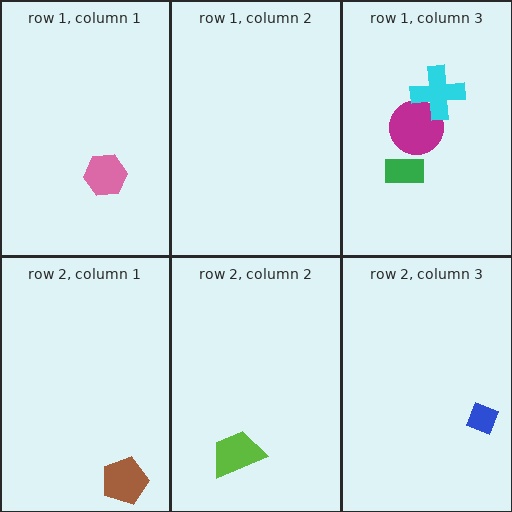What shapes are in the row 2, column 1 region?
The brown pentagon.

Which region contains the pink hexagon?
The row 1, column 1 region.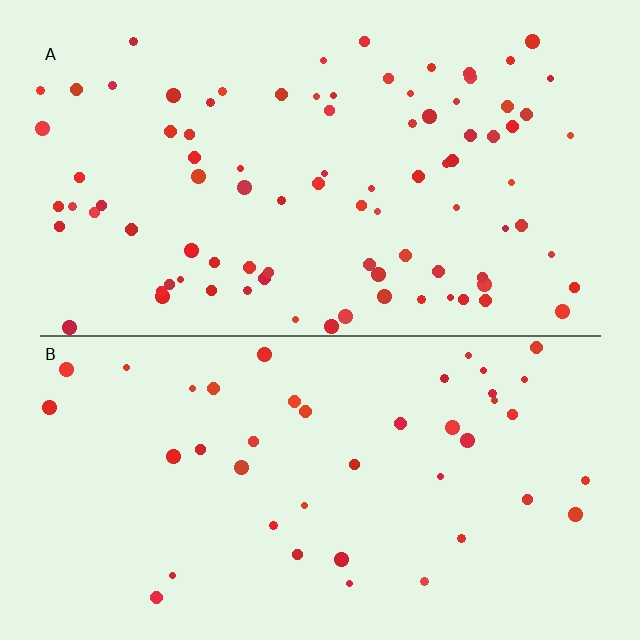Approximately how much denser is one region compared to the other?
Approximately 2.1× — region A over region B.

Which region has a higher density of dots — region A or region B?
A (the top).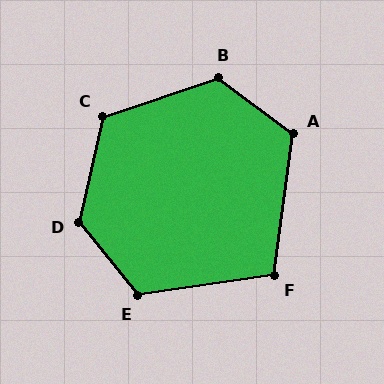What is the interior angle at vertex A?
Approximately 119 degrees (obtuse).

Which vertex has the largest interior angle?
D, at approximately 129 degrees.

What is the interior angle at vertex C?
Approximately 121 degrees (obtuse).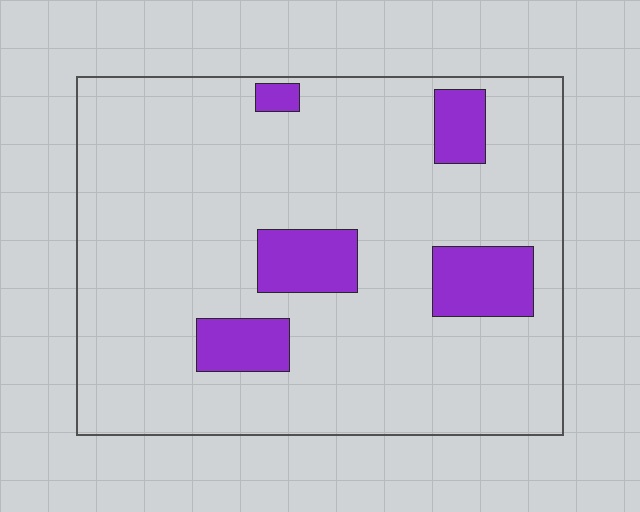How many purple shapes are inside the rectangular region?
5.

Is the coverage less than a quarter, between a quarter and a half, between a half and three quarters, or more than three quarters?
Less than a quarter.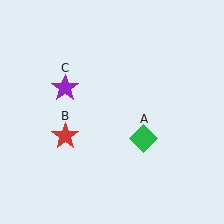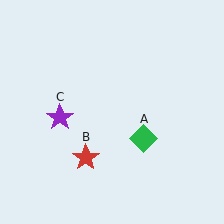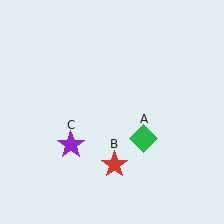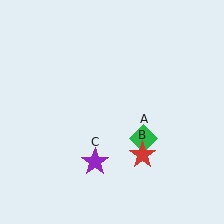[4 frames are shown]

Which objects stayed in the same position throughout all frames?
Green diamond (object A) remained stationary.